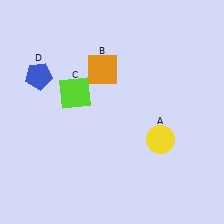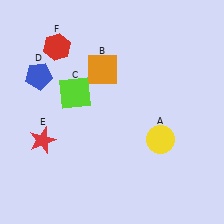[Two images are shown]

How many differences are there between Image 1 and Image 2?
There are 2 differences between the two images.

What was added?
A red star (E), a red hexagon (F) were added in Image 2.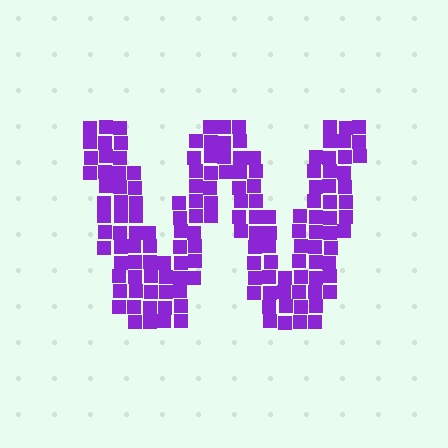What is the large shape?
The large shape is the letter W.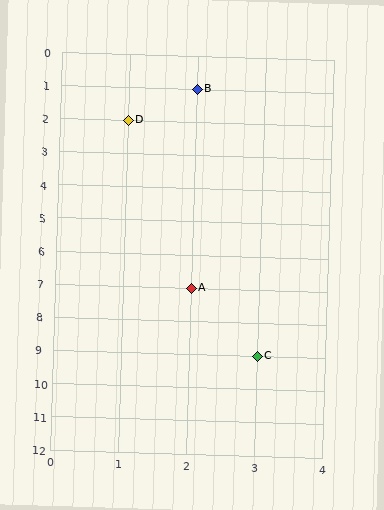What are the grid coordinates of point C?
Point C is at grid coordinates (3, 9).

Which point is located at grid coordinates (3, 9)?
Point C is at (3, 9).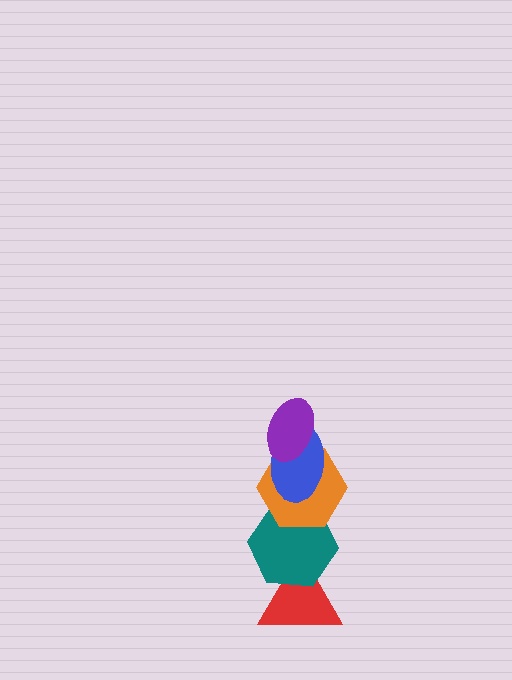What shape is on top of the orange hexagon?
The blue ellipse is on top of the orange hexagon.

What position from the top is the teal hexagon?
The teal hexagon is 4th from the top.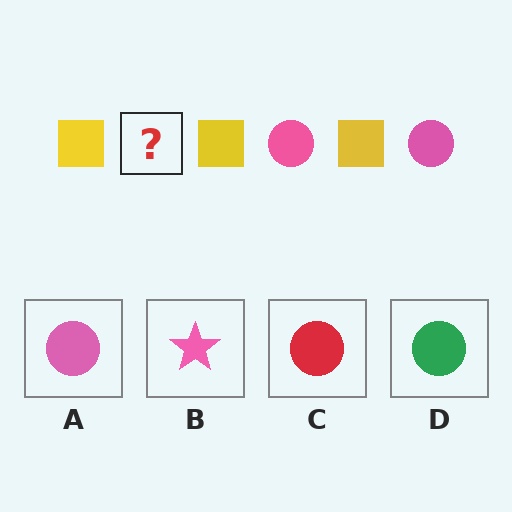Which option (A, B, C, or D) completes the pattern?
A.